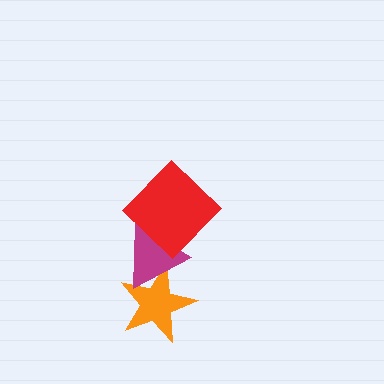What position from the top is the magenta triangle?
The magenta triangle is 2nd from the top.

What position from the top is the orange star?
The orange star is 3rd from the top.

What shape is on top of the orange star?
The magenta triangle is on top of the orange star.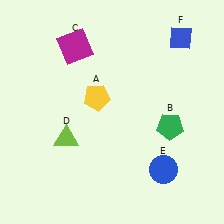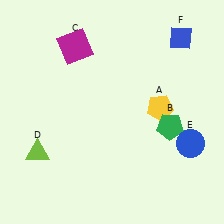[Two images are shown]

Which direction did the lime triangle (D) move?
The lime triangle (D) moved left.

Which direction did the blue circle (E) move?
The blue circle (E) moved right.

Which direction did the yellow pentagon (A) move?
The yellow pentagon (A) moved right.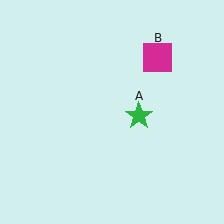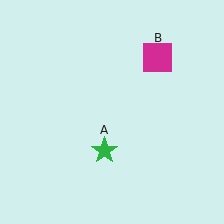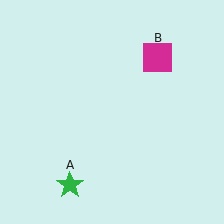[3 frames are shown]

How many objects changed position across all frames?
1 object changed position: green star (object A).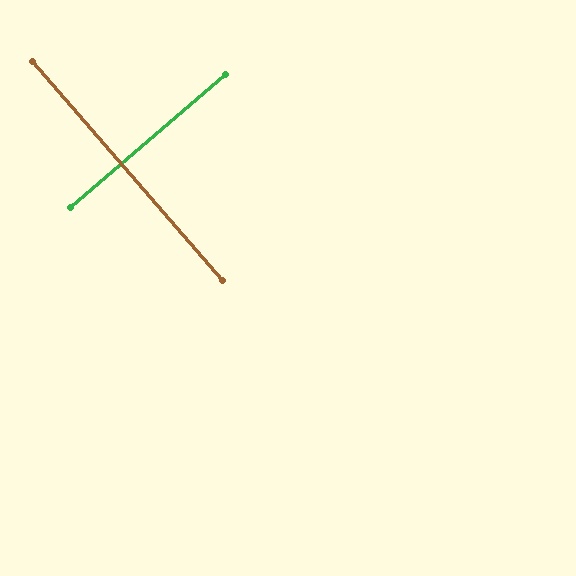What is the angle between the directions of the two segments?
Approximately 90 degrees.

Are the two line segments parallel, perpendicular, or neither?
Perpendicular — they meet at approximately 90°.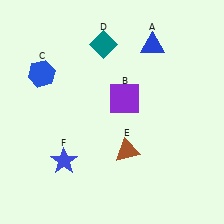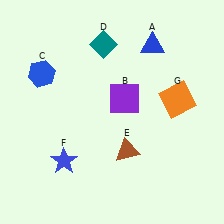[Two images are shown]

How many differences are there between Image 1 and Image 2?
There is 1 difference between the two images.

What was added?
An orange square (G) was added in Image 2.